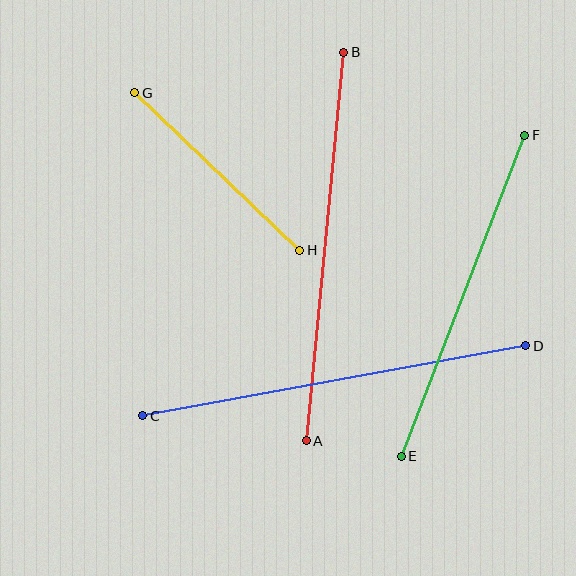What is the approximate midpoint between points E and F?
The midpoint is at approximately (463, 296) pixels.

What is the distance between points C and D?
The distance is approximately 389 pixels.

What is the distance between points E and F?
The distance is approximately 344 pixels.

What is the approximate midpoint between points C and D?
The midpoint is at approximately (334, 381) pixels.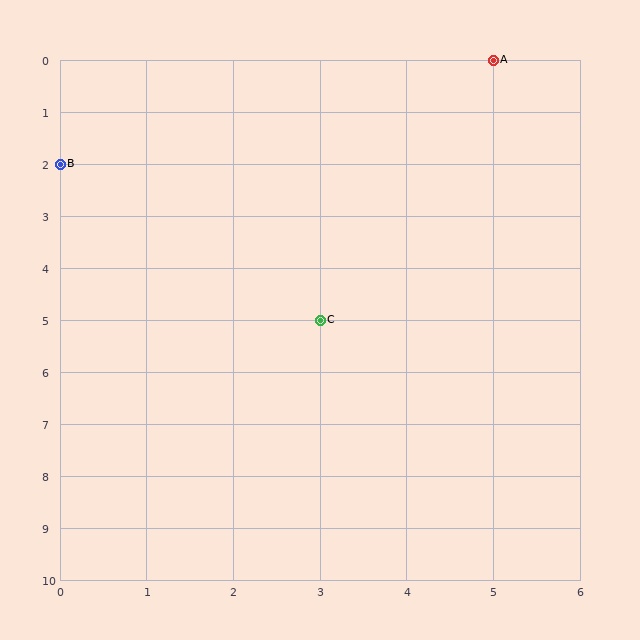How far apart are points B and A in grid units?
Points B and A are 5 columns and 2 rows apart (about 5.4 grid units diagonally).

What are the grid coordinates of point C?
Point C is at grid coordinates (3, 5).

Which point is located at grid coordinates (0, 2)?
Point B is at (0, 2).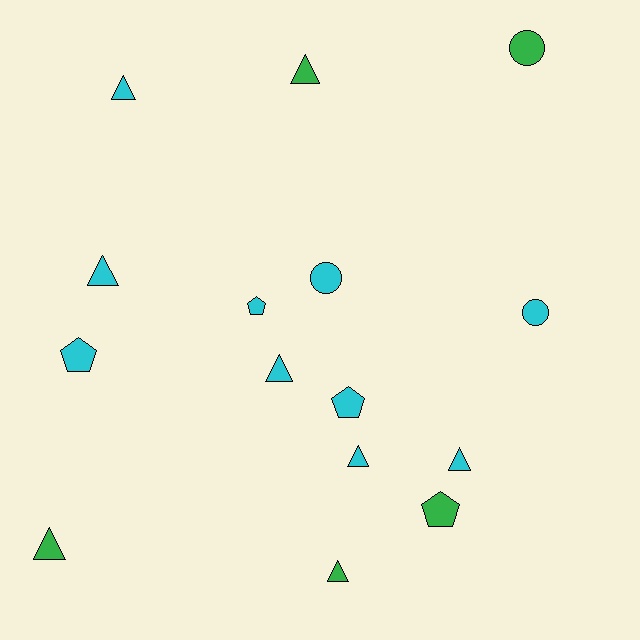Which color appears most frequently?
Cyan, with 10 objects.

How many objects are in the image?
There are 15 objects.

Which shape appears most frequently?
Triangle, with 8 objects.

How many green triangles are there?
There are 3 green triangles.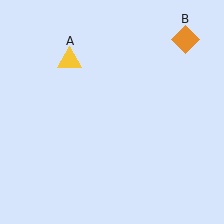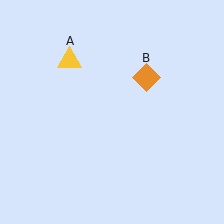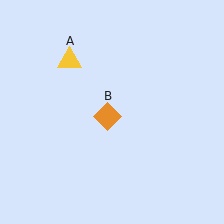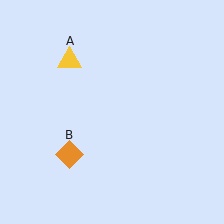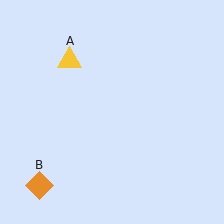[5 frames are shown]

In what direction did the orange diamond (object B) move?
The orange diamond (object B) moved down and to the left.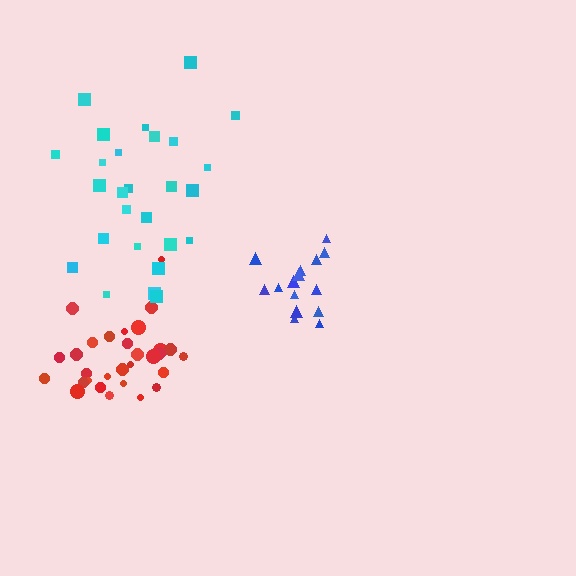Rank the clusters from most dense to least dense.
red, blue, cyan.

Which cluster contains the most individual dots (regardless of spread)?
Red (30).